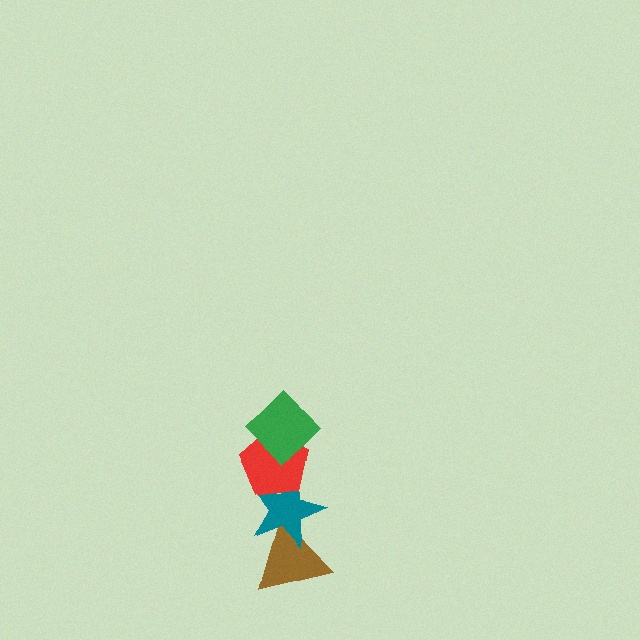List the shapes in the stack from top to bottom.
From top to bottom: the green diamond, the red pentagon, the teal star, the brown triangle.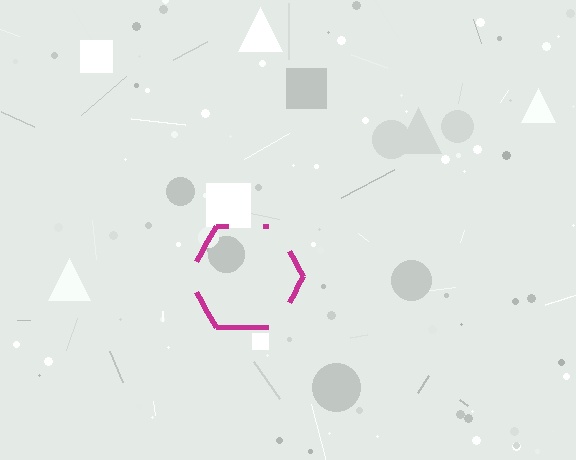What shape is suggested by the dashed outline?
The dashed outline suggests a hexagon.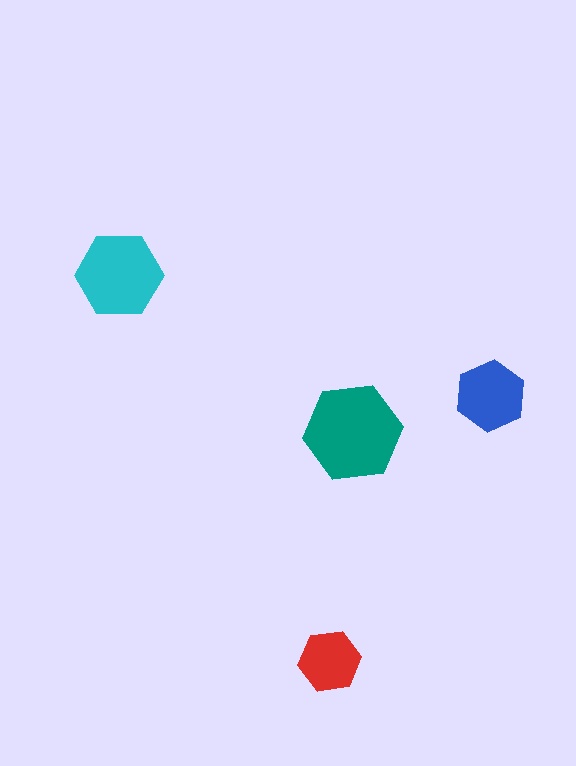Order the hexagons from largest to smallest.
the teal one, the cyan one, the blue one, the red one.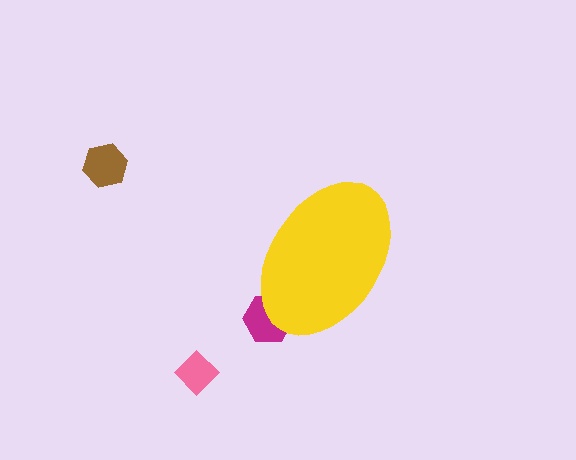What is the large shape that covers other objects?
A yellow ellipse.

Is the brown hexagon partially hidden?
No, the brown hexagon is fully visible.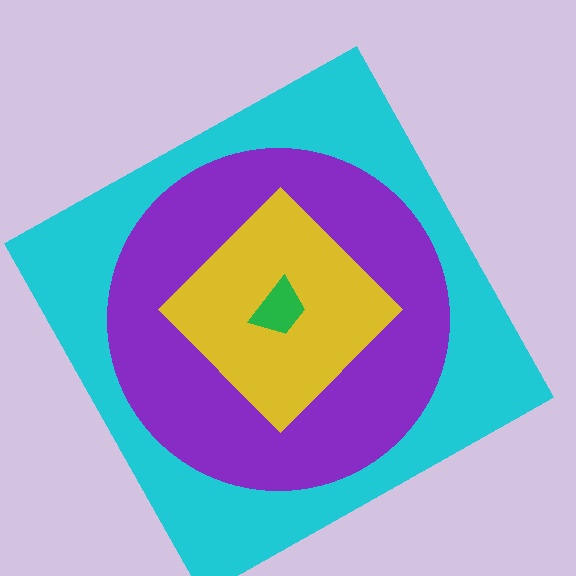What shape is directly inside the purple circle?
The yellow diamond.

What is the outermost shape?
The cyan square.